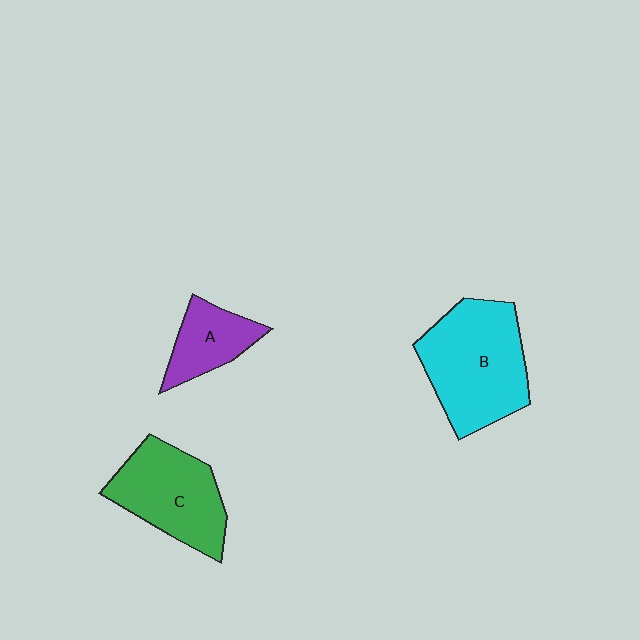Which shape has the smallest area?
Shape A (purple).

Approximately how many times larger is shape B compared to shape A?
Approximately 2.1 times.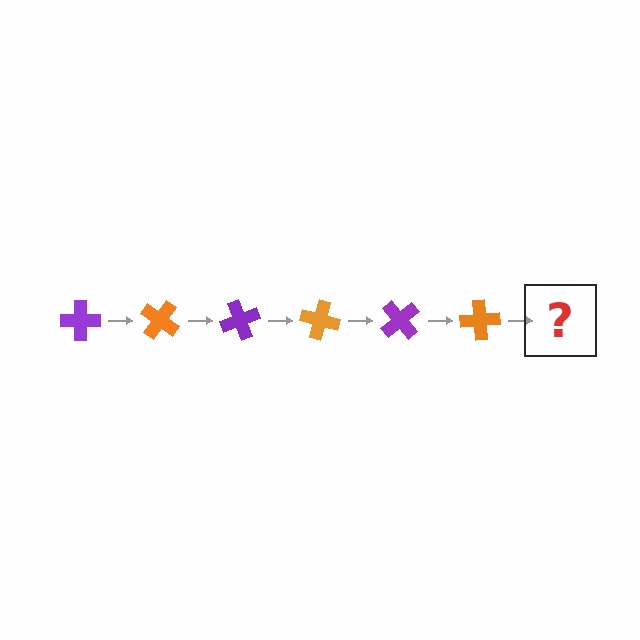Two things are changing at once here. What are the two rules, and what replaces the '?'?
The two rules are that it rotates 35 degrees each step and the color cycles through purple and orange. The '?' should be a purple cross, rotated 210 degrees from the start.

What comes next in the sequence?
The next element should be a purple cross, rotated 210 degrees from the start.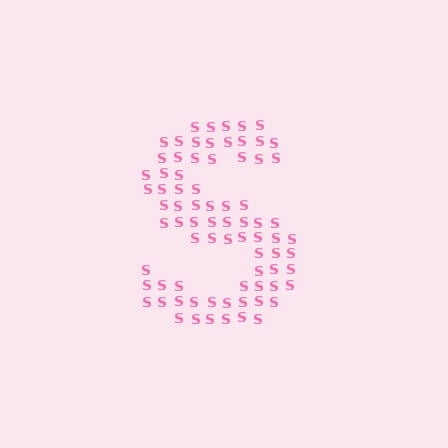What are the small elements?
The small elements are letter S's.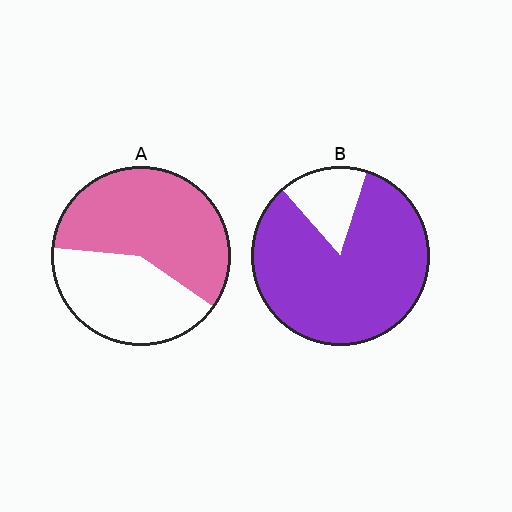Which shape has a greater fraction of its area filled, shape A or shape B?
Shape B.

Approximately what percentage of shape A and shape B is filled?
A is approximately 60% and B is approximately 85%.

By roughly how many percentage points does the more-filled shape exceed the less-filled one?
By roughly 25 percentage points (B over A).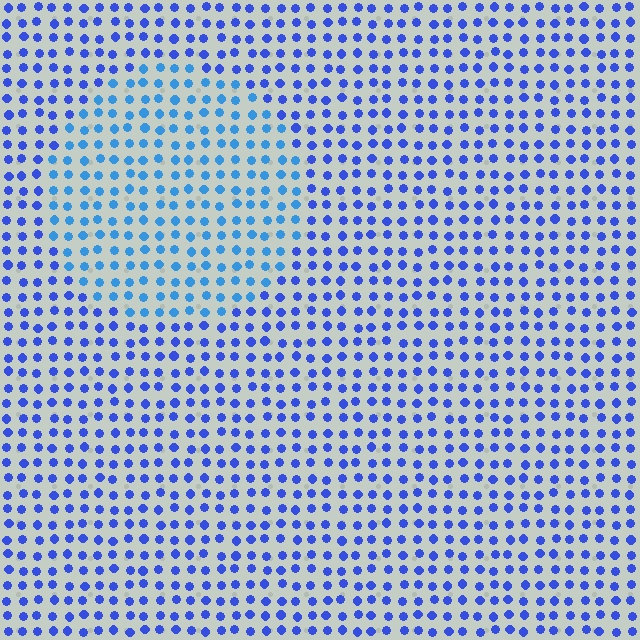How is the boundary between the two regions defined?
The boundary is defined purely by a slight shift in hue (about 25 degrees). Spacing, size, and orientation are identical on both sides.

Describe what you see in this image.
The image is filled with small blue elements in a uniform arrangement. A circle-shaped region is visible where the elements are tinted to a slightly different hue, forming a subtle color boundary.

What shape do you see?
I see a circle.